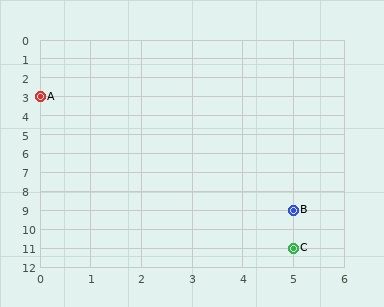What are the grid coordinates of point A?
Point A is at grid coordinates (0, 3).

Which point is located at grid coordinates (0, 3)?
Point A is at (0, 3).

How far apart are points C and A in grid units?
Points C and A are 5 columns and 8 rows apart (about 9.4 grid units diagonally).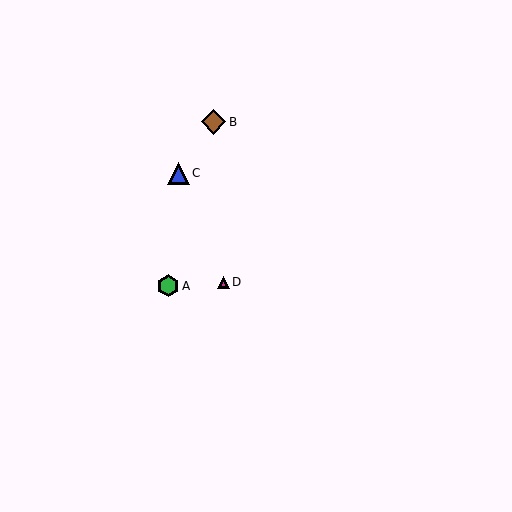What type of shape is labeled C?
Shape C is a blue triangle.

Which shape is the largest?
The brown diamond (labeled B) is the largest.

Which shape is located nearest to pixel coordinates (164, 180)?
The blue triangle (labeled C) at (178, 173) is nearest to that location.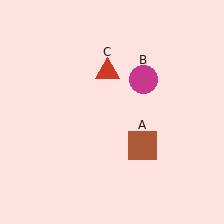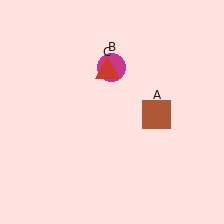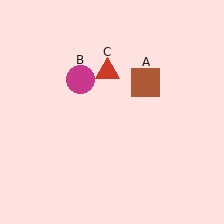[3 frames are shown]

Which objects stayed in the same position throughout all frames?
Red triangle (object C) remained stationary.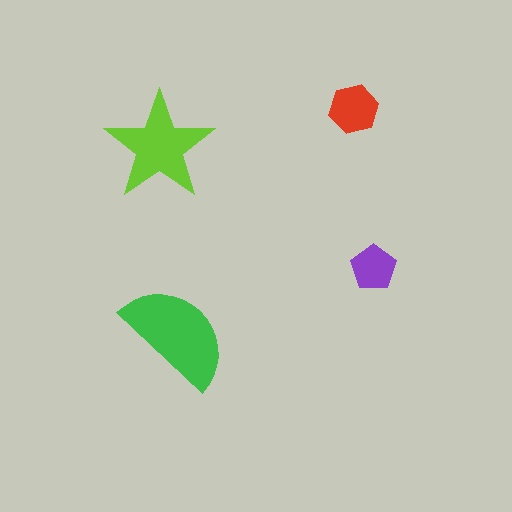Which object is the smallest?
The purple pentagon.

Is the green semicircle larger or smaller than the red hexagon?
Larger.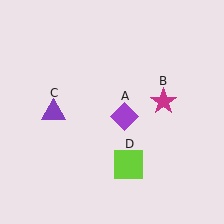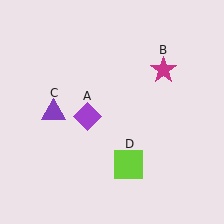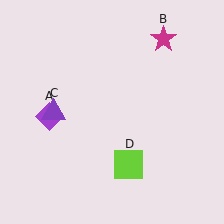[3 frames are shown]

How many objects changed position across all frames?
2 objects changed position: purple diamond (object A), magenta star (object B).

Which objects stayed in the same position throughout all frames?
Purple triangle (object C) and lime square (object D) remained stationary.